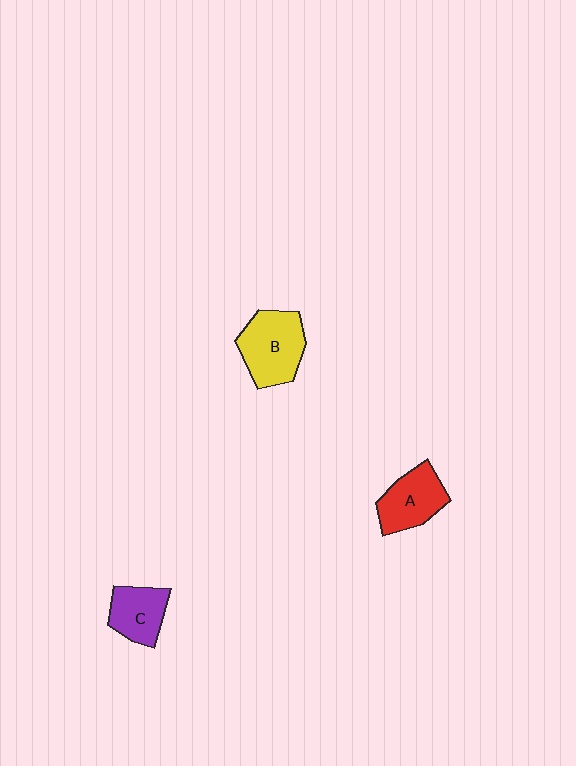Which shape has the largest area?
Shape B (yellow).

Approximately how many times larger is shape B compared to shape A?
Approximately 1.2 times.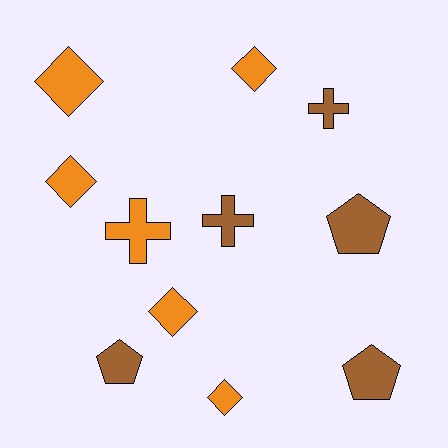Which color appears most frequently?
Orange, with 6 objects.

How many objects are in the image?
There are 11 objects.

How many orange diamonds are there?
There are 5 orange diamonds.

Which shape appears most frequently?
Diamond, with 5 objects.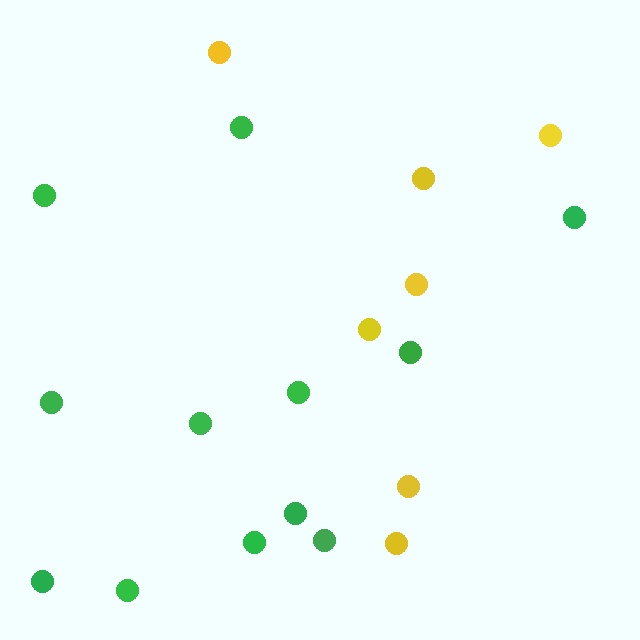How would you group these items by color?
There are 2 groups: one group of yellow circles (7) and one group of green circles (12).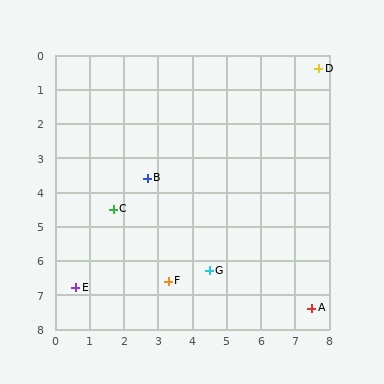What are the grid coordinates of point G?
Point G is at approximately (4.5, 6.3).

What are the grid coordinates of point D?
Point D is at approximately (7.7, 0.4).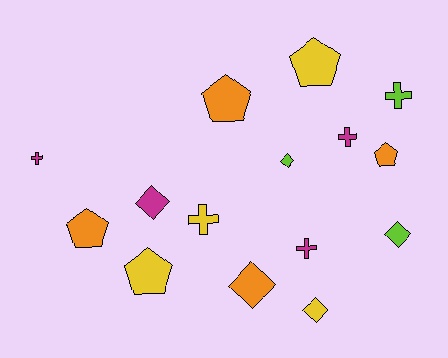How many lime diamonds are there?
There are 2 lime diamonds.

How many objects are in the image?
There are 15 objects.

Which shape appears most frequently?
Diamond, with 5 objects.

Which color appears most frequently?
Magenta, with 4 objects.